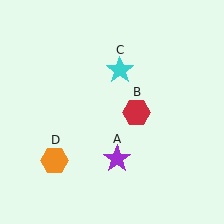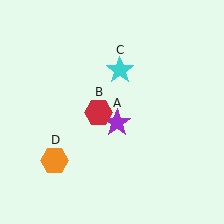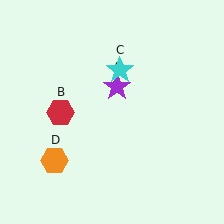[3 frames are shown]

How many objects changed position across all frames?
2 objects changed position: purple star (object A), red hexagon (object B).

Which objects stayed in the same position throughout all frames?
Cyan star (object C) and orange hexagon (object D) remained stationary.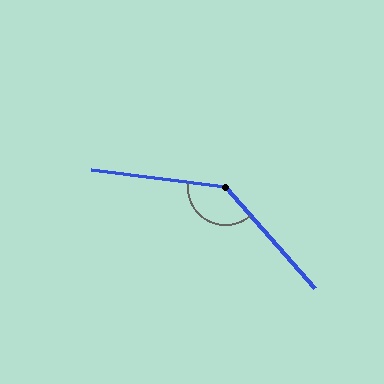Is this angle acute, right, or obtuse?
It is obtuse.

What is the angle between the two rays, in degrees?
Approximately 138 degrees.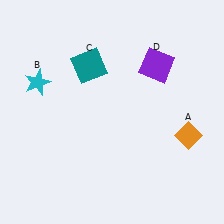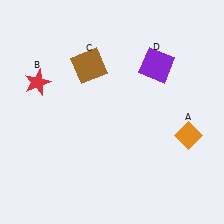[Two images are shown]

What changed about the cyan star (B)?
In Image 1, B is cyan. In Image 2, it changed to red.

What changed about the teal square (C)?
In Image 1, C is teal. In Image 2, it changed to brown.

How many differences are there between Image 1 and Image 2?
There are 2 differences between the two images.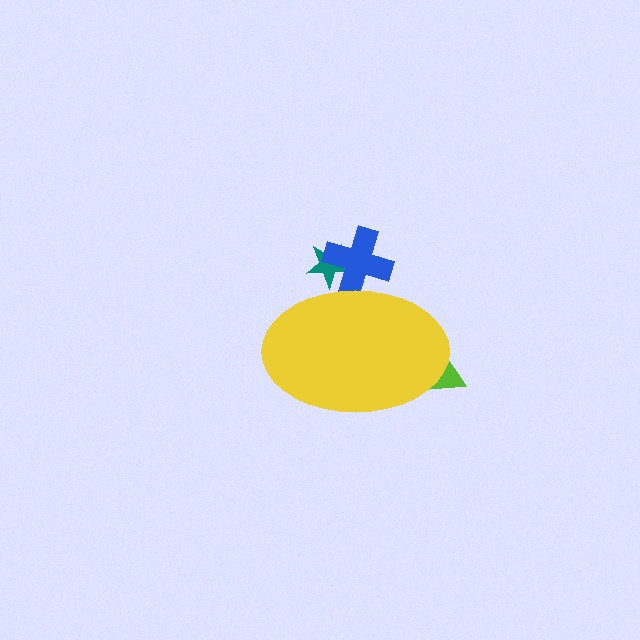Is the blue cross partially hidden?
Yes, the blue cross is partially hidden behind the yellow ellipse.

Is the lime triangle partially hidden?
Yes, the lime triangle is partially hidden behind the yellow ellipse.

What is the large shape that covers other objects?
A yellow ellipse.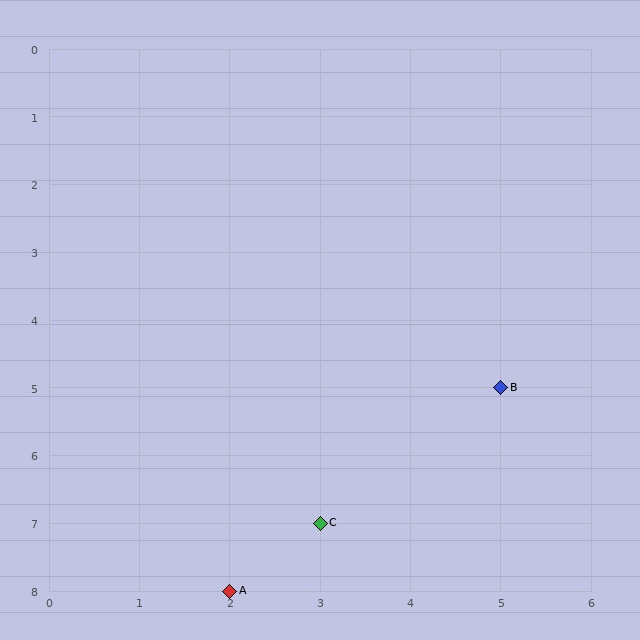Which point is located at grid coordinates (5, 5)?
Point B is at (5, 5).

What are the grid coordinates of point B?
Point B is at grid coordinates (5, 5).